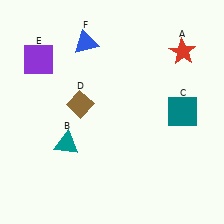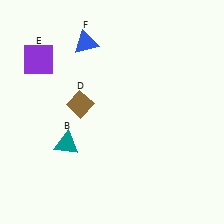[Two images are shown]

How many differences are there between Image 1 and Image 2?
There are 2 differences between the two images.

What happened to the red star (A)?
The red star (A) was removed in Image 2. It was in the top-right area of Image 1.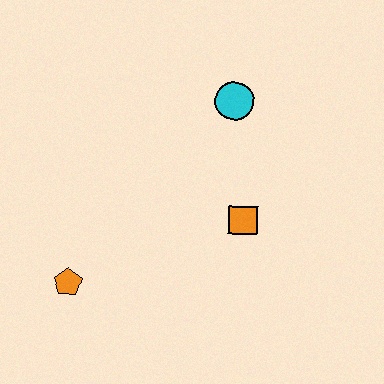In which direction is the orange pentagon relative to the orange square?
The orange pentagon is to the left of the orange square.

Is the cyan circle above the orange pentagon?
Yes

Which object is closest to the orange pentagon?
The orange square is closest to the orange pentagon.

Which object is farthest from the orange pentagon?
The cyan circle is farthest from the orange pentagon.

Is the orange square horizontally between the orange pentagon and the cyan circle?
No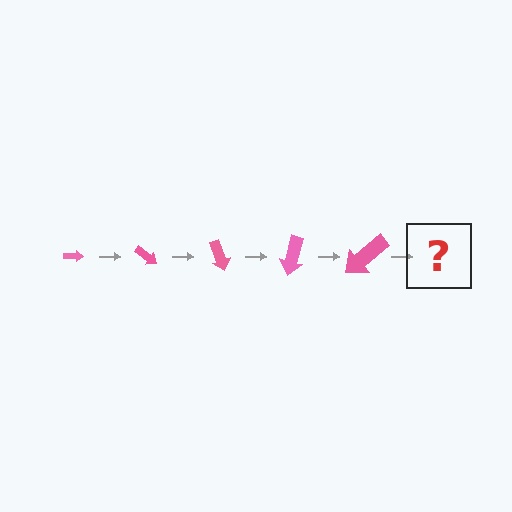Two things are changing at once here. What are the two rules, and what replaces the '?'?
The two rules are that the arrow grows larger each step and it rotates 35 degrees each step. The '?' should be an arrow, larger than the previous one and rotated 175 degrees from the start.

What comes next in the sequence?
The next element should be an arrow, larger than the previous one and rotated 175 degrees from the start.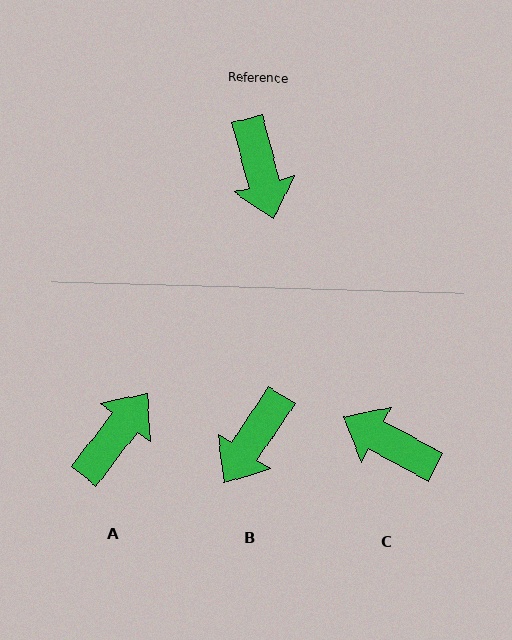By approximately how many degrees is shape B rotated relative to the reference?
Approximately 49 degrees clockwise.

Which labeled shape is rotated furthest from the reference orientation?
C, about 134 degrees away.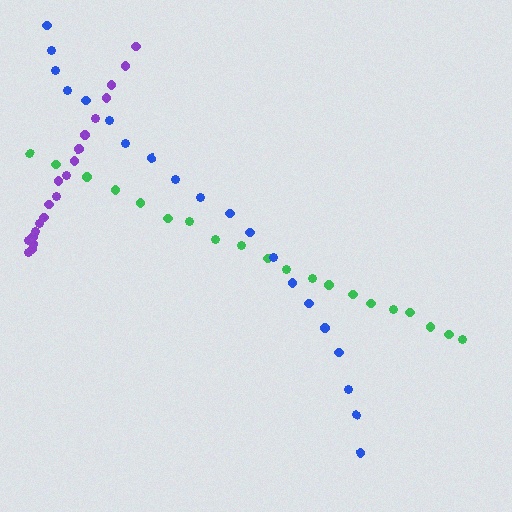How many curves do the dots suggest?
There are 3 distinct paths.